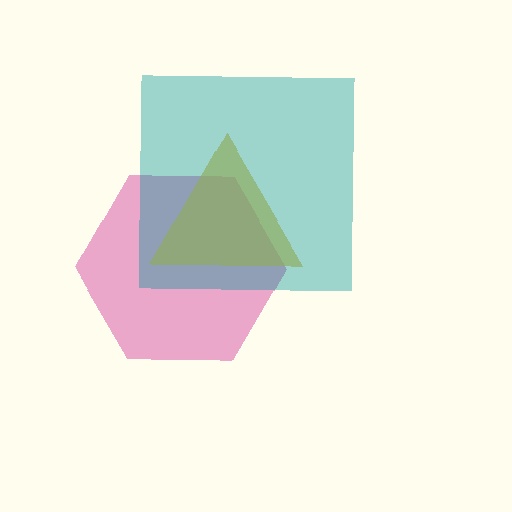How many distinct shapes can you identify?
There are 3 distinct shapes: a pink hexagon, a yellow triangle, a teal square.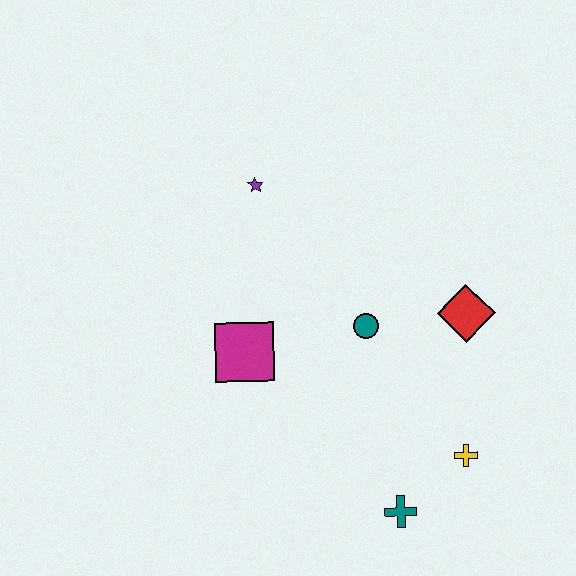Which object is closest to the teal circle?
The red diamond is closest to the teal circle.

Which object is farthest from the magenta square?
The yellow cross is farthest from the magenta square.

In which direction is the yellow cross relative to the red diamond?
The yellow cross is below the red diamond.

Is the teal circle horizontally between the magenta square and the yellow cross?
Yes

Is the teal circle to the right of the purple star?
Yes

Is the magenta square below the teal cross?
No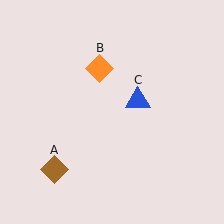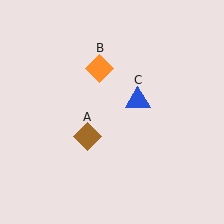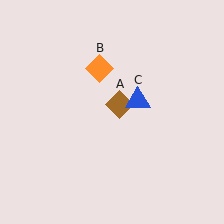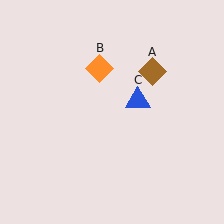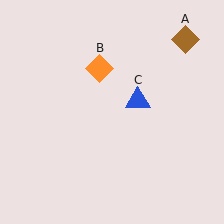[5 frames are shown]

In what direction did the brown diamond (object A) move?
The brown diamond (object A) moved up and to the right.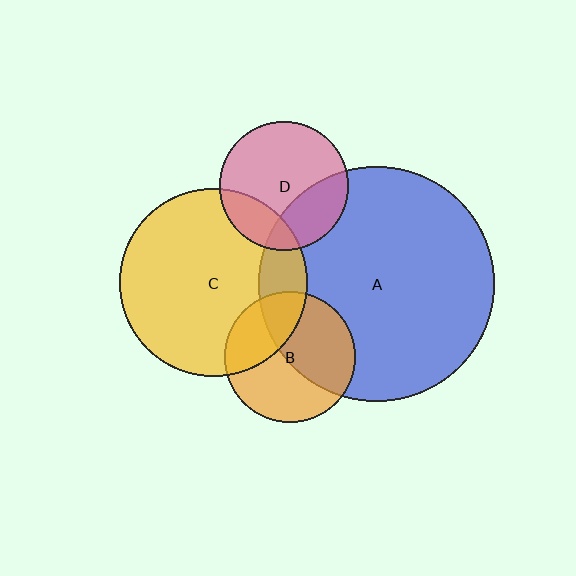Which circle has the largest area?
Circle A (blue).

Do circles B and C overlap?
Yes.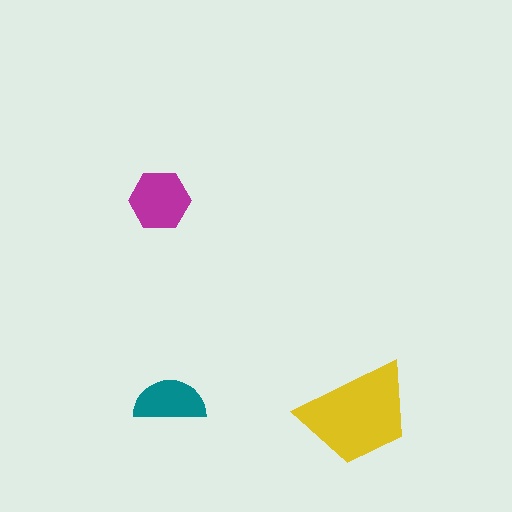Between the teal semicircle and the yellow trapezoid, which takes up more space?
The yellow trapezoid.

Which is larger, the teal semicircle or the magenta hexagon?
The magenta hexagon.